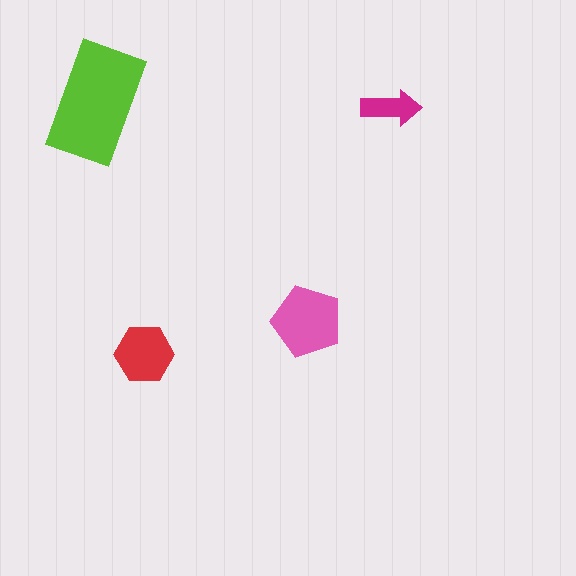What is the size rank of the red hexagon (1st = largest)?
3rd.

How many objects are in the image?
There are 4 objects in the image.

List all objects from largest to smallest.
The lime rectangle, the pink pentagon, the red hexagon, the magenta arrow.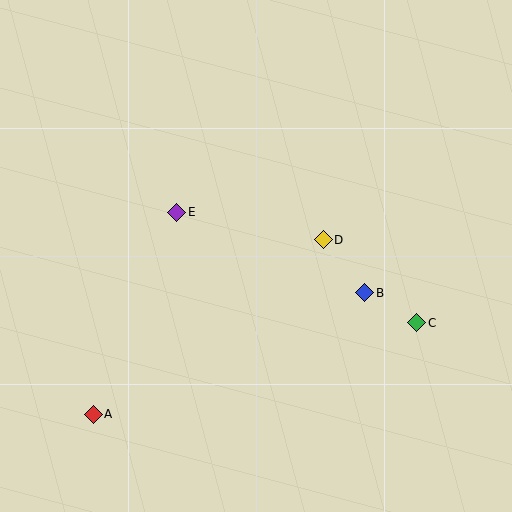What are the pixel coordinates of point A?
Point A is at (93, 414).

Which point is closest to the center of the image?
Point D at (323, 240) is closest to the center.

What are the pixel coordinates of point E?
Point E is at (177, 213).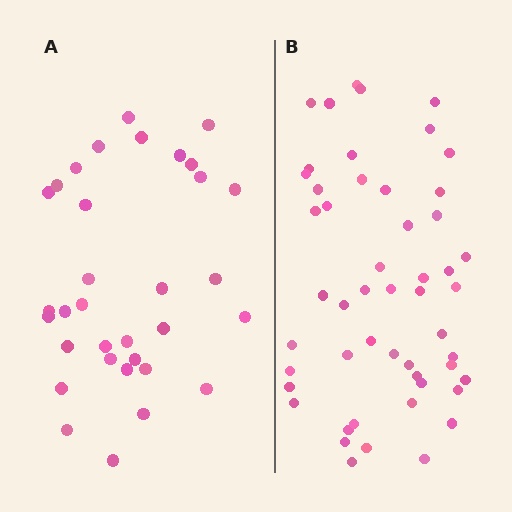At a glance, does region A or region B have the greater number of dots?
Region B (the right region) has more dots.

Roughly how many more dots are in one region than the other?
Region B has approximately 20 more dots than region A.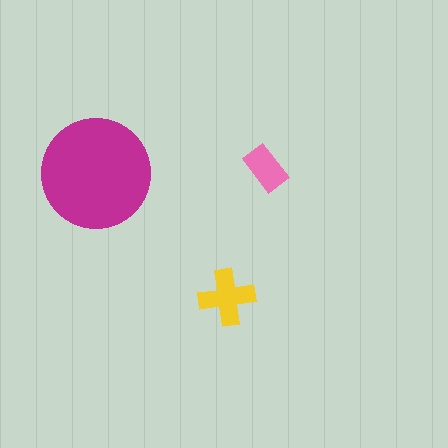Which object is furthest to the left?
The magenta circle is leftmost.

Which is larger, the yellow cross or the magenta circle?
The magenta circle.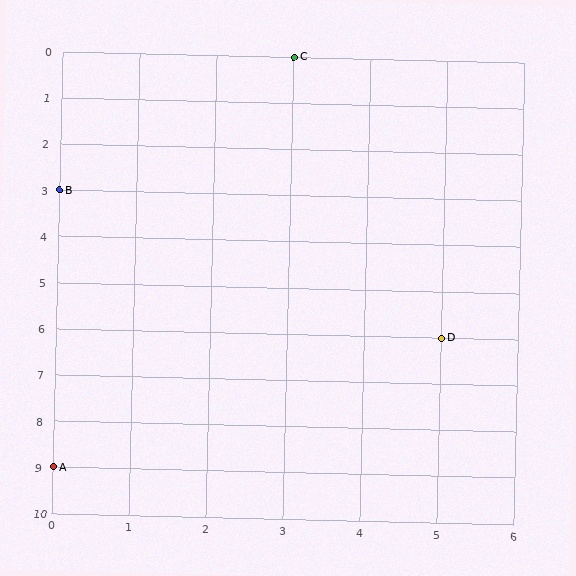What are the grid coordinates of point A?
Point A is at grid coordinates (0, 9).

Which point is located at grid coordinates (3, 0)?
Point C is at (3, 0).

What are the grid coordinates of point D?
Point D is at grid coordinates (5, 6).